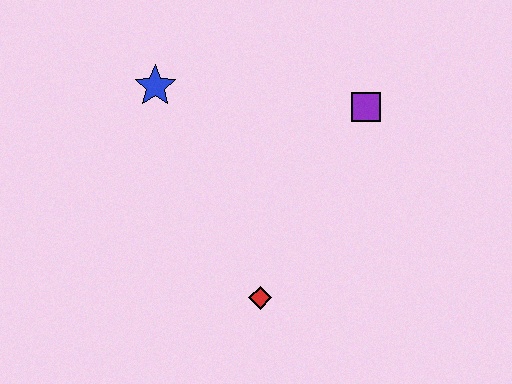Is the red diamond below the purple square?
Yes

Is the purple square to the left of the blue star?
No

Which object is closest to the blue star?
The purple square is closest to the blue star.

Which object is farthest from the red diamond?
The blue star is farthest from the red diamond.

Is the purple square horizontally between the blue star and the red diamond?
No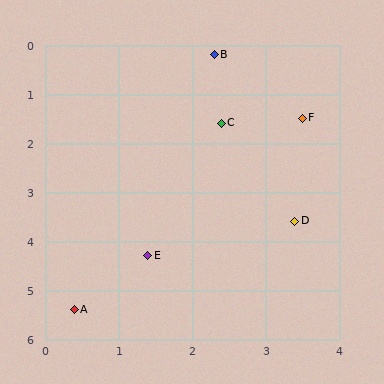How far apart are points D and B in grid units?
Points D and B are about 3.6 grid units apart.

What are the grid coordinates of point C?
Point C is at approximately (2.4, 1.6).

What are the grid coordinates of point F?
Point F is at approximately (3.5, 1.5).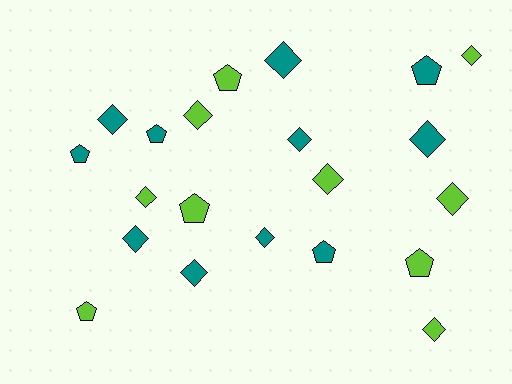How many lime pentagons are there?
There are 4 lime pentagons.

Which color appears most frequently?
Teal, with 11 objects.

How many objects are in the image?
There are 21 objects.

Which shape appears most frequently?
Diamond, with 13 objects.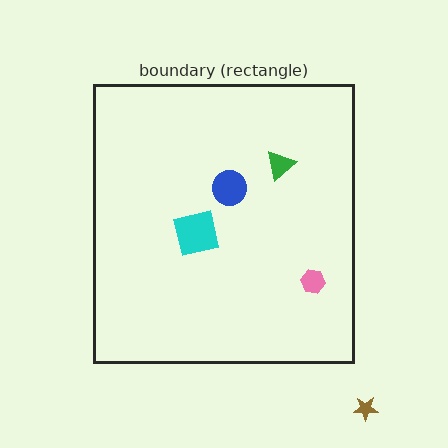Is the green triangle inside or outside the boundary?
Inside.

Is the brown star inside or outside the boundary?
Outside.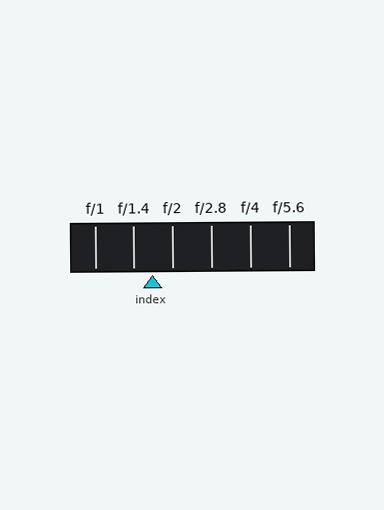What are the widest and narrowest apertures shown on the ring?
The widest aperture shown is f/1 and the narrowest is f/5.6.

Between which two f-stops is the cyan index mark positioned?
The index mark is between f/1.4 and f/2.